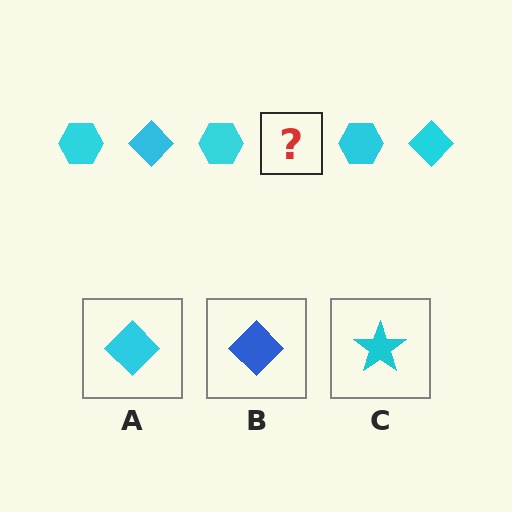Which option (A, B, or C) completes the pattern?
A.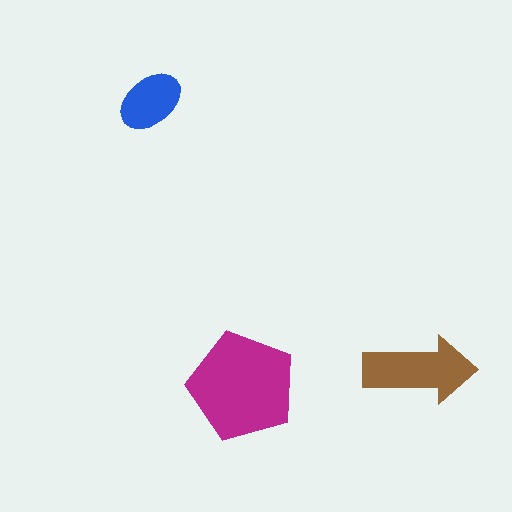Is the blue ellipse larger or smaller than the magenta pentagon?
Smaller.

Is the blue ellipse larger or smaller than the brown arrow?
Smaller.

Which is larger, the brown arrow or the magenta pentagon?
The magenta pentagon.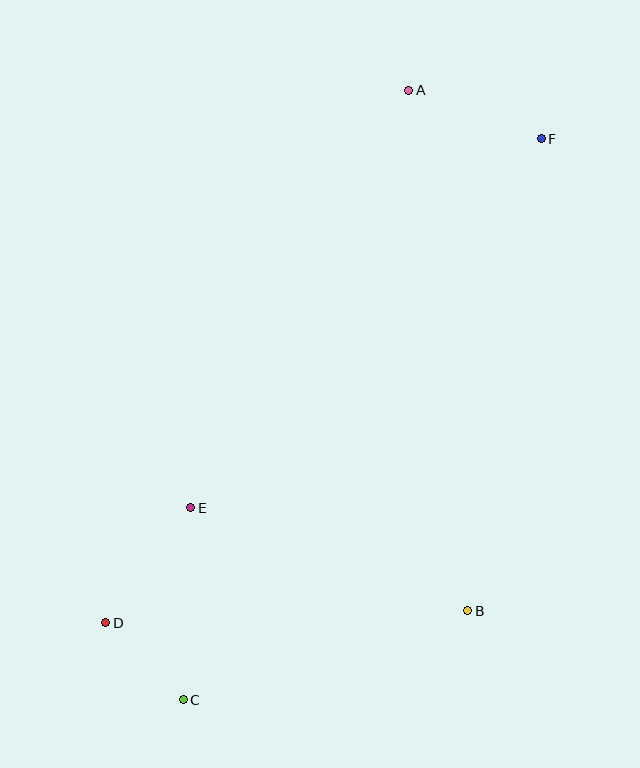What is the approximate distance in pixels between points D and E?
The distance between D and E is approximately 143 pixels.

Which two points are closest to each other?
Points C and D are closest to each other.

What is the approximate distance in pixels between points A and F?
The distance between A and F is approximately 141 pixels.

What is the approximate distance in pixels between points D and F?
The distance between D and F is approximately 651 pixels.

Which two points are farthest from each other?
Points C and F are farthest from each other.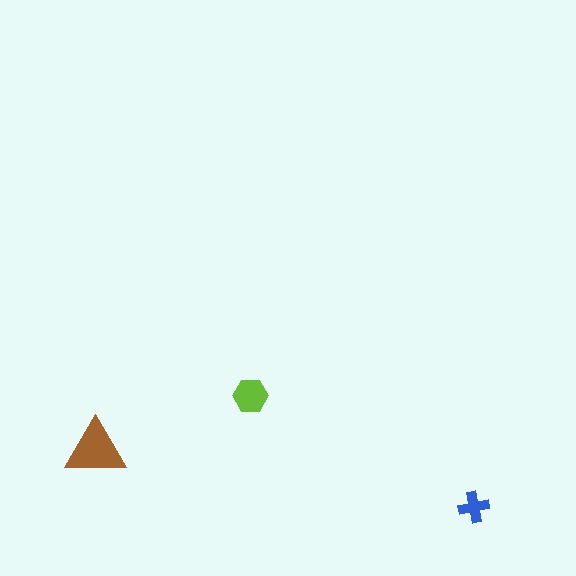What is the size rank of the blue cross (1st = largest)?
3rd.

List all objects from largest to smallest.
The brown triangle, the lime hexagon, the blue cross.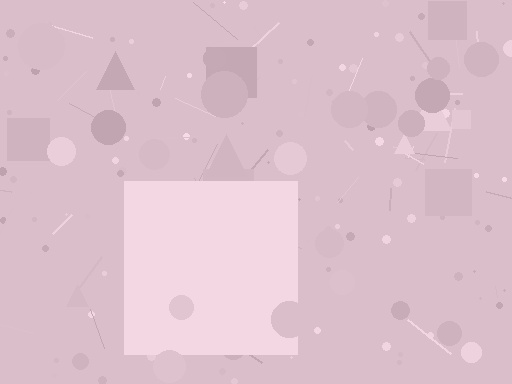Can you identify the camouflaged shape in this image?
The camouflaged shape is a square.